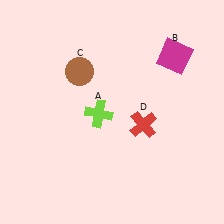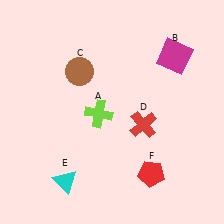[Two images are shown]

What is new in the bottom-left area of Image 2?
A cyan triangle (E) was added in the bottom-left area of Image 2.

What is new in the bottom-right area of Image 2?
A red pentagon (F) was added in the bottom-right area of Image 2.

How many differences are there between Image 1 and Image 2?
There are 2 differences between the two images.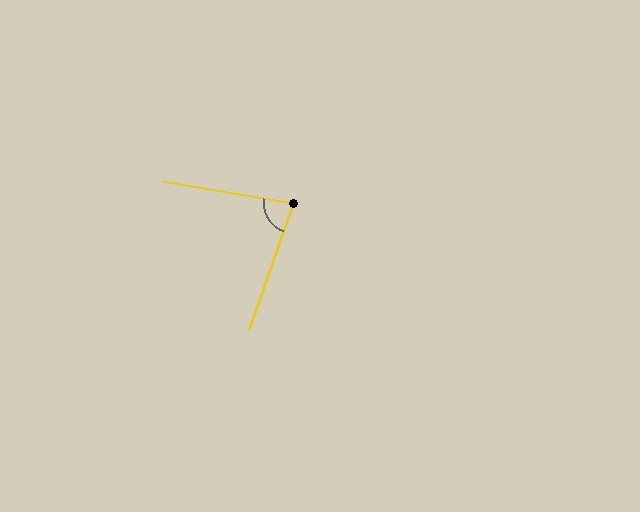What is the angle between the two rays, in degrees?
Approximately 80 degrees.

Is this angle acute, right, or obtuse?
It is acute.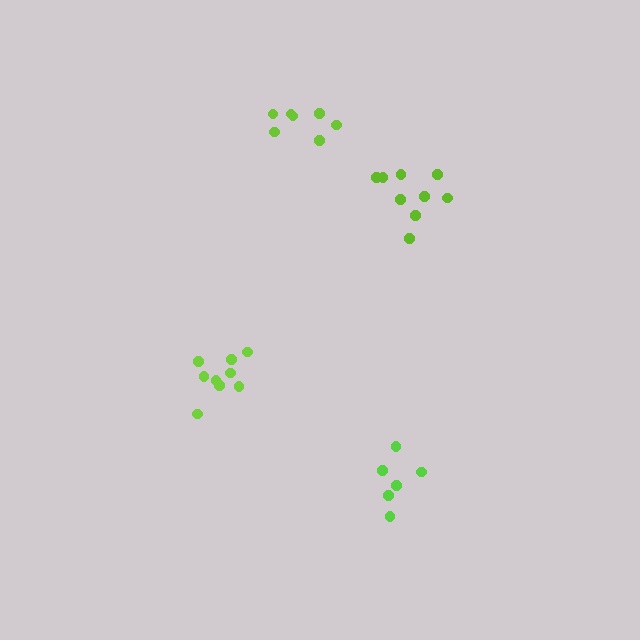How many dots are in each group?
Group 1: 7 dots, Group 2: 9 dots, Group 3: 9 dots, Group 4: 6 dots (31 total).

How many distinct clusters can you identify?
There are 4 distinct clusters.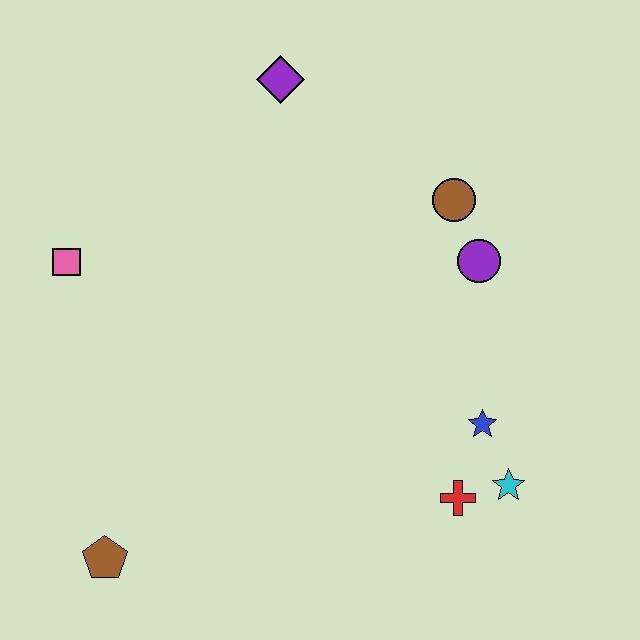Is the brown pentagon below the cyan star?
Yes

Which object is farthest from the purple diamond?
The brown pentagon is farthest from the purple diamond.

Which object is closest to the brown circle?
The purple circle is closest to the brown circle.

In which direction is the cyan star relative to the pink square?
The cyan star is to the right of the pink square.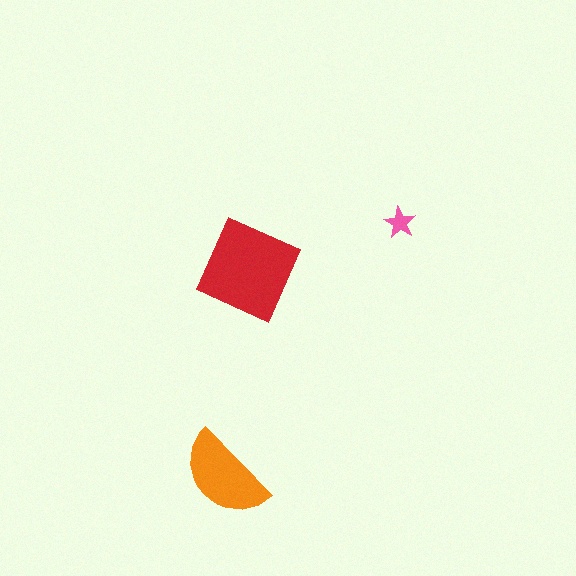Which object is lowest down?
The orange semicircle is bottommost.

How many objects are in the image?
There are 3 objects in the image.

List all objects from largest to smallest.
The red diamond, the orange semicircle, the pink star.